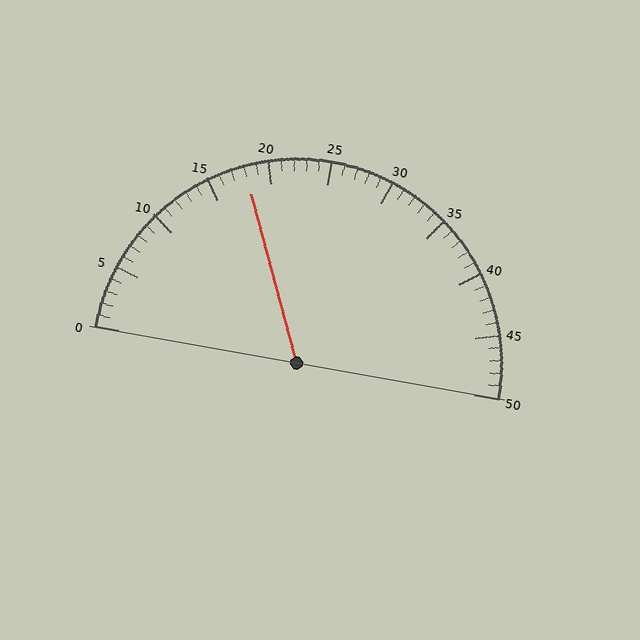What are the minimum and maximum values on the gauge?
The gauge ranges from 0 to 50.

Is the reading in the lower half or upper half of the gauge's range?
The reading is in the lower half of the range (0 to 50).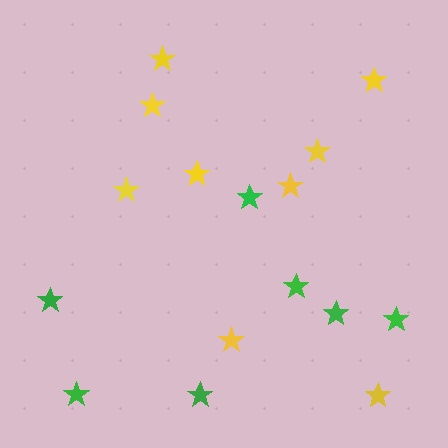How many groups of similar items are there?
There are 2 groups: one group of green stars (7) and one group of yellow stars (9).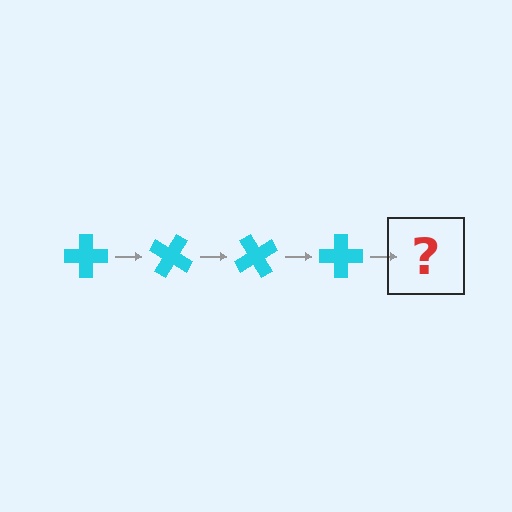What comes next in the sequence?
The next element should be a cyan cross rotated 120 degrees.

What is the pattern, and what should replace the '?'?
The pattern is that the cross rotates 30 degrees each step. The '?' should be a cyan cross rotated 120 degrees.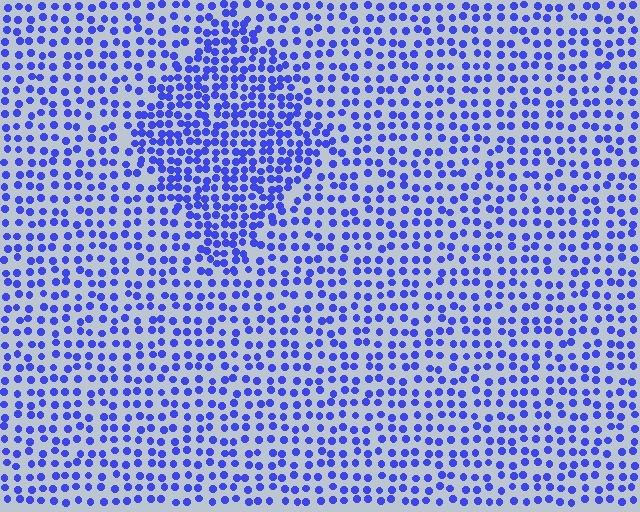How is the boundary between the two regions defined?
The boundary is defined by a change in element density (approximately 1.7x ratio). All elements are the same color, size, and shape.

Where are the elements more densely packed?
The elements are more densely packed inside the diamond boundary.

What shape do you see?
I see a diamond.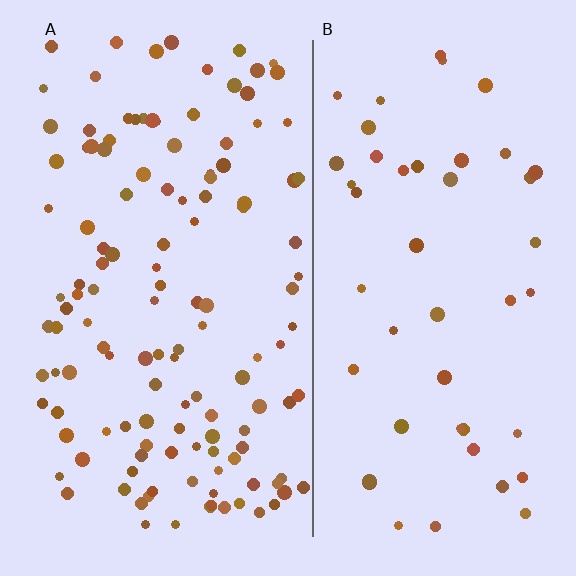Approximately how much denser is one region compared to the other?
Approximately 2.7× — region A over region B.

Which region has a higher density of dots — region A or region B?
A (the left).